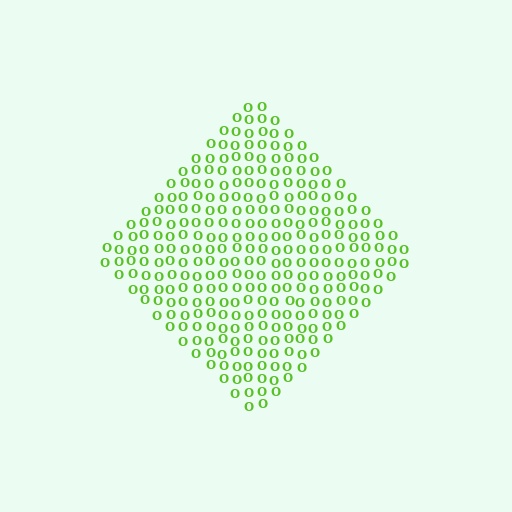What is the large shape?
The large shape is a diamond.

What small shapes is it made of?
It is made of small letter O's.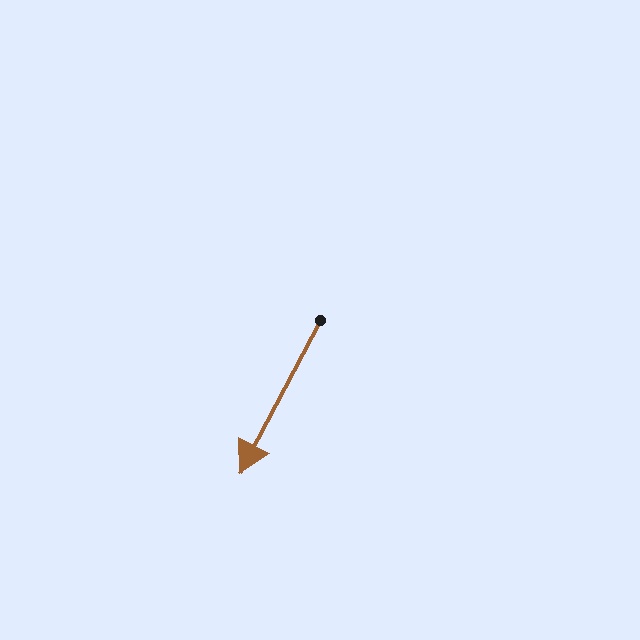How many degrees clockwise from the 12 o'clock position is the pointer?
Approximately 208 degrees.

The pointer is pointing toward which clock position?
Roughly 7 o'clock.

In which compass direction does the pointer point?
Southwest.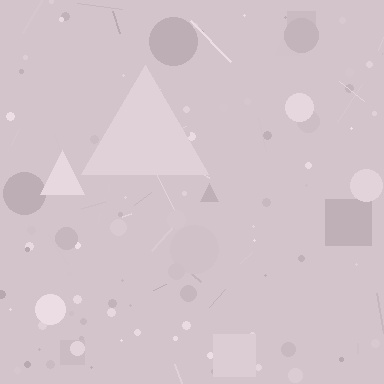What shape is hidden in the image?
A triangle is hidden in the image.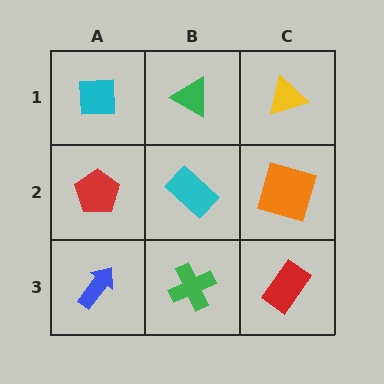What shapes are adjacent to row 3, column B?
A cyan rectangle (row 2, column B), a blue arrow (row 3, column A), a red rectangle (row 3, column C).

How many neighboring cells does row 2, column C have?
3.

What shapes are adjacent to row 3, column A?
A red pentagon (row 2, column A), a green cross (row 3, column B).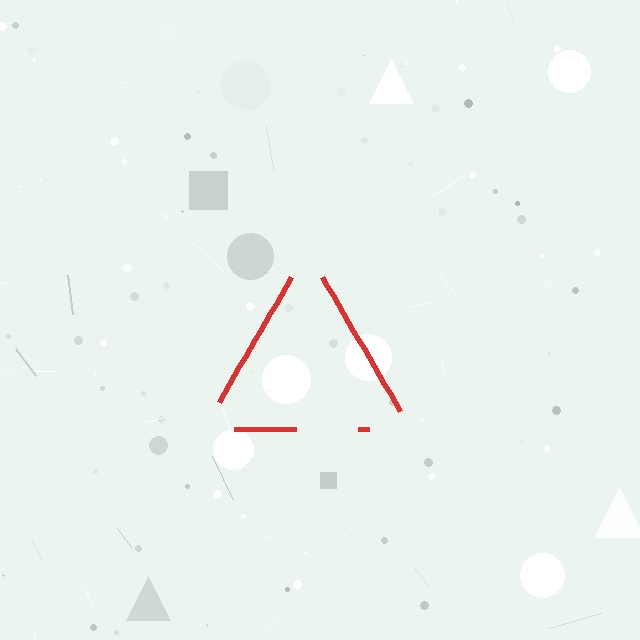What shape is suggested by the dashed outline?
The dashed outline suggests a triangle.